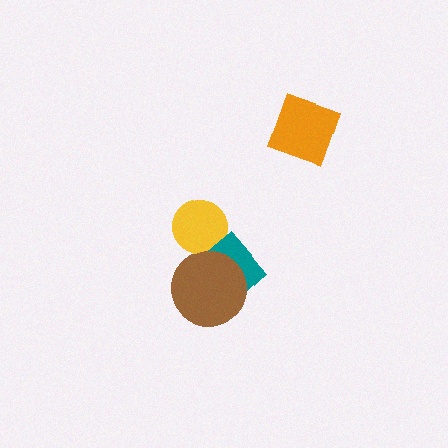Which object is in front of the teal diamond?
The brown circle is in front of the teal diamond.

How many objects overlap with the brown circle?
1 object overlaps with the brown circle.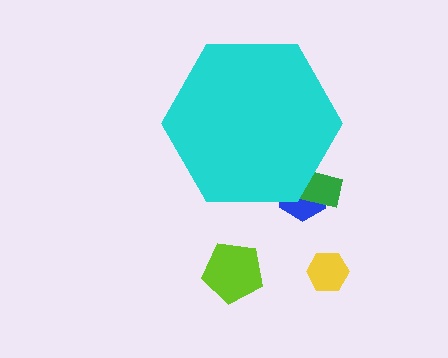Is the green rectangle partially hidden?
Yes, the green rectangle is partially hidden behind the cyan hexagon.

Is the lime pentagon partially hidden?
No, the lime pentagon is fully visible.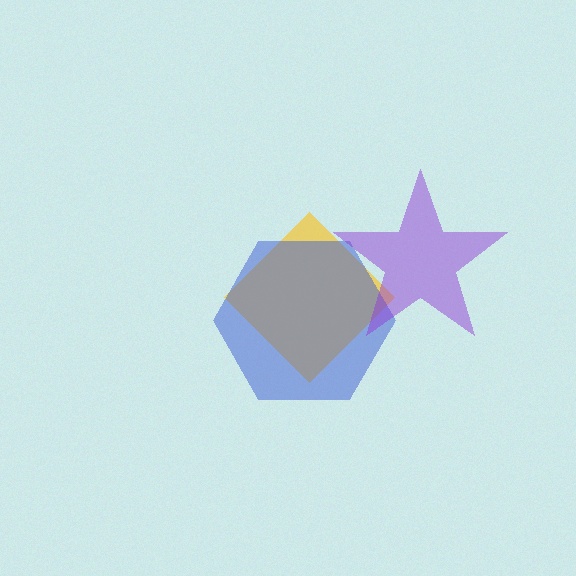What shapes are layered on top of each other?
The layered shapes are: a yellow diamond, a blue hexagon, a purple star.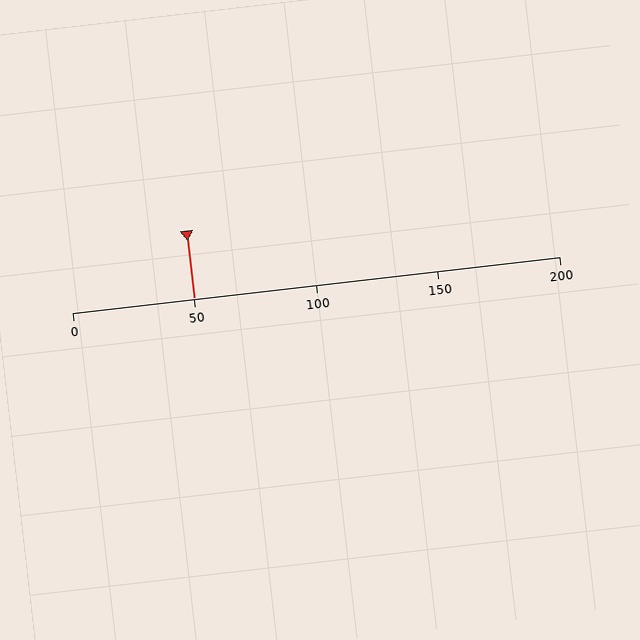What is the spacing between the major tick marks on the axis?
The major ticks are spaced 50 apart.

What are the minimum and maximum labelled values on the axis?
The axis runs from 0 to 200.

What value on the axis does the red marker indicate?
The marker indicates approximately 50.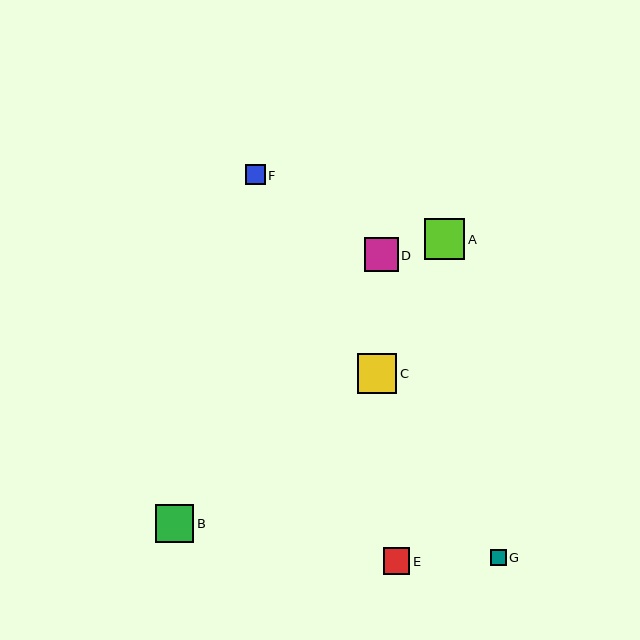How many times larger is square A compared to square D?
Square A is approximately 1.2 times the size of square D.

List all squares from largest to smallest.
From largest to smallest: A, C, B, D, E, F, G.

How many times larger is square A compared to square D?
Square A is approximately 1.2 times the size of square D.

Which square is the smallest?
Square G is the smallest with a size of approximately 16 pixels.